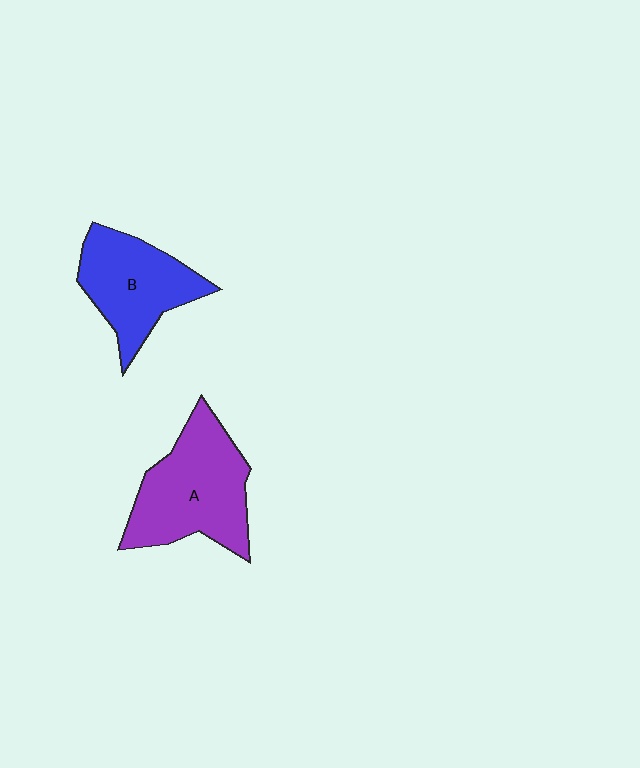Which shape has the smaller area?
Shape B (blue).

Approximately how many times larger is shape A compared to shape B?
Approximately 1.3 times.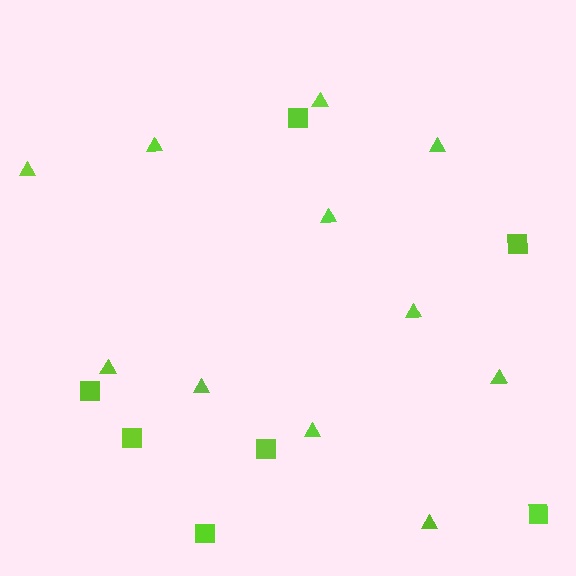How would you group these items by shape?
There are 2 groups: one group of triangles (11) and one group of squares (7).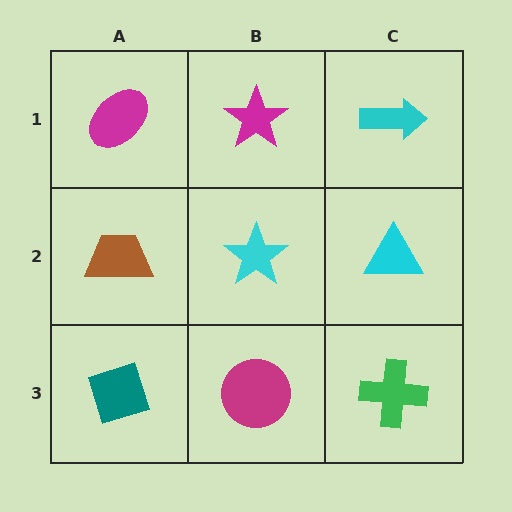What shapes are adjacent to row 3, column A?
A brown trapezoid (row 2, column A), a magenta circle (row 3, column B).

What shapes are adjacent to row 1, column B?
A cyan star (row 2, column B), a magenta ellipse (row 1, column A), a cyan arrow (row 1, column C).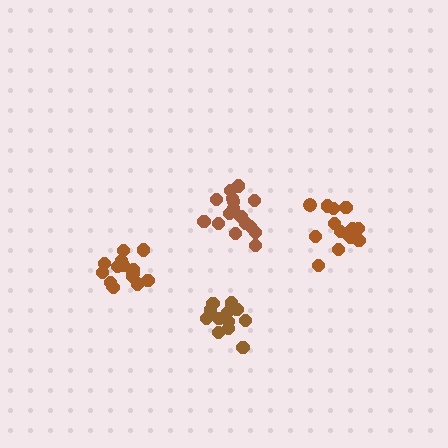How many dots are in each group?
Group 1: 16 dots, Group 2: 13 dots, Group 3: 16 dots, Group 4: 14 dots (59 total).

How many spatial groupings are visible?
There are 4 spatial groupings.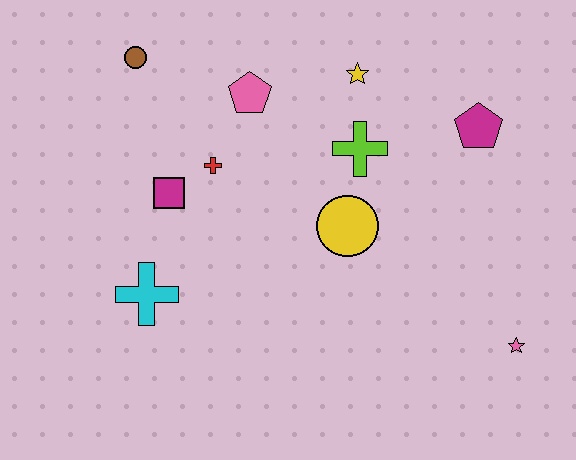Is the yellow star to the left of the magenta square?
No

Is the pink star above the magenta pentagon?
No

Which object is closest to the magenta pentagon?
The lime cross is closest to the magenta pentagon.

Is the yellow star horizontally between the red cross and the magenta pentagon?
Yes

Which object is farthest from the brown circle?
The pink star is farthest from the brown circle.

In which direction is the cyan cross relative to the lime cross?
The cyan cross is to the left of the lime cross.